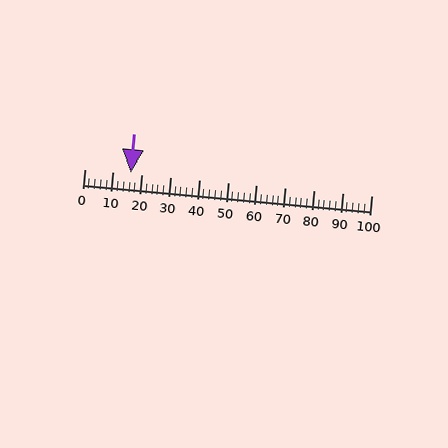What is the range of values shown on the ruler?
The ruler shows values from 0 to 100.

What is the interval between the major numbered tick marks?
The major tick marks are spaced 10 units apart.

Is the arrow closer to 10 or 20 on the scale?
The arrow is closer to 20.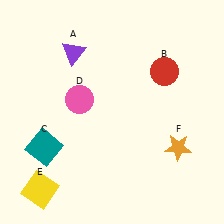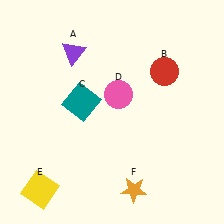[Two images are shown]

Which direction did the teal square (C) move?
The teal square (C) moved up.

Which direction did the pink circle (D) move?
The pink circle (D) moved right.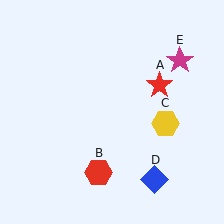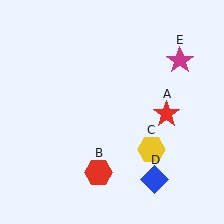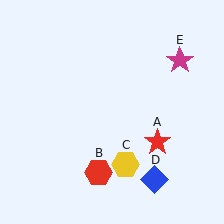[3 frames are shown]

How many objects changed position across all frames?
2 objects changed position: red star (object A), yellow hexagon (object C).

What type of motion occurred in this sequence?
The red star (object A), yellow hexagon (object C) rotated clockwise around the center of the scene.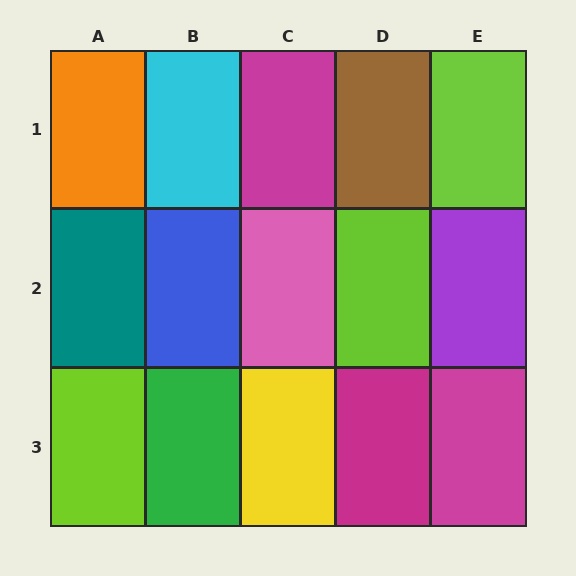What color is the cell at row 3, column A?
Lime.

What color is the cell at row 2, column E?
Purple.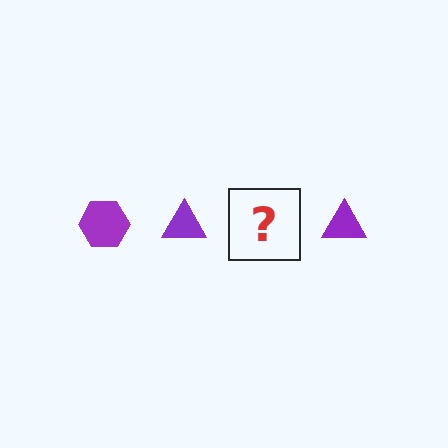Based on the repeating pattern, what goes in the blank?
The blank should be a purple hexagon.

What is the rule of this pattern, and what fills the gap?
The rule is that the pattern cycles through hexagon, triangle shapes in purple. The gap should be filled with a purple hexagon.